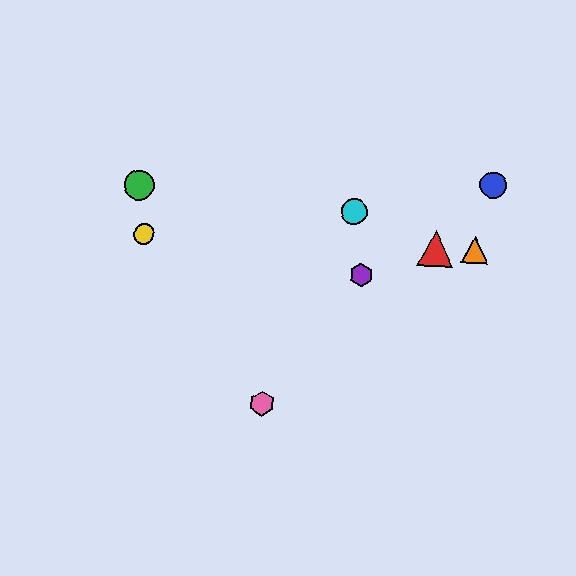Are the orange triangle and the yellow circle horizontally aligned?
Yes, both are at y≈250.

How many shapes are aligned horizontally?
3 shapes (the red triangle, the yellow circle, the orange triangle) are aligned horizontally.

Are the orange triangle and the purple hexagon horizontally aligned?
No, the orange triangle is at y≈250 and the purple hexagon is at y≈275.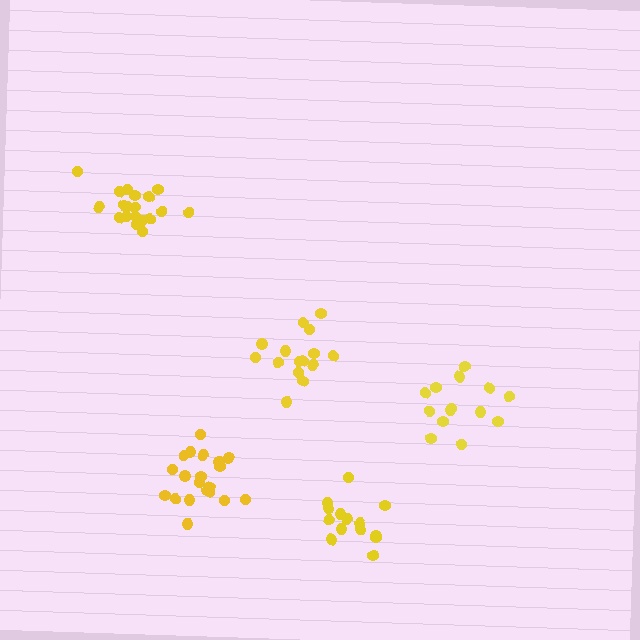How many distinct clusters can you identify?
There are 5 distinct clusters.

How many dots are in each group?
Group 1: 20 dots, Group 2: 15 dots, Group 3: 19 dots, Group 4: 14 dots, Group 5: 14 dots (82 total).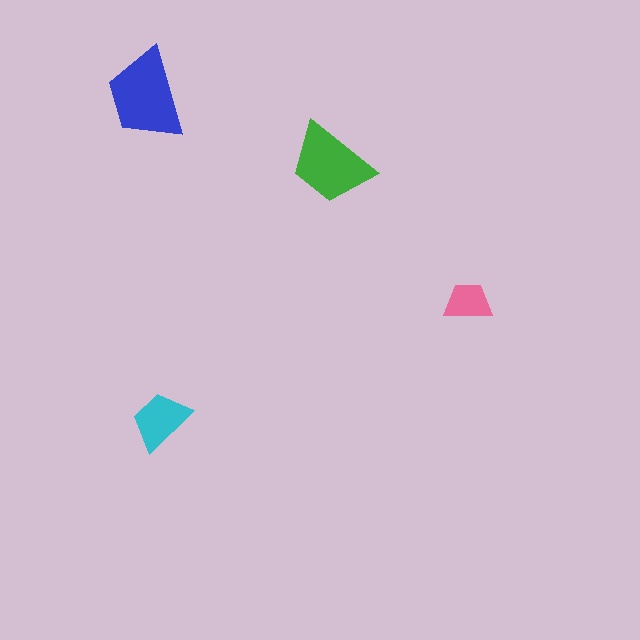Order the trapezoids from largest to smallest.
the blue one, the green one, the cyan one, the pink one.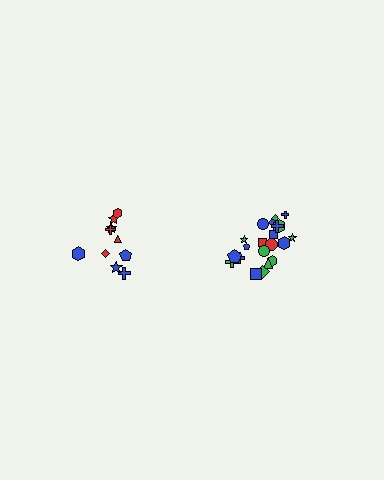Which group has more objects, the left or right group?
The right group.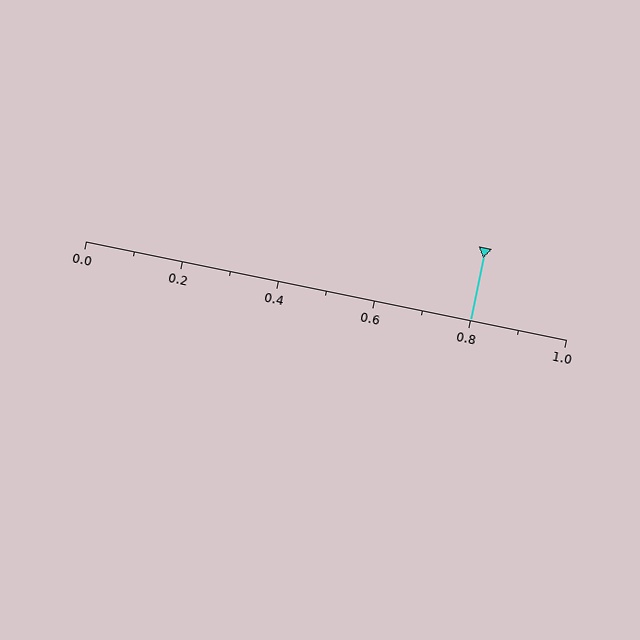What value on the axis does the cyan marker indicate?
The marker indicates approximately 0.8.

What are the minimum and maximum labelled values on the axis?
The axis runs from 0.0 to 1.0.